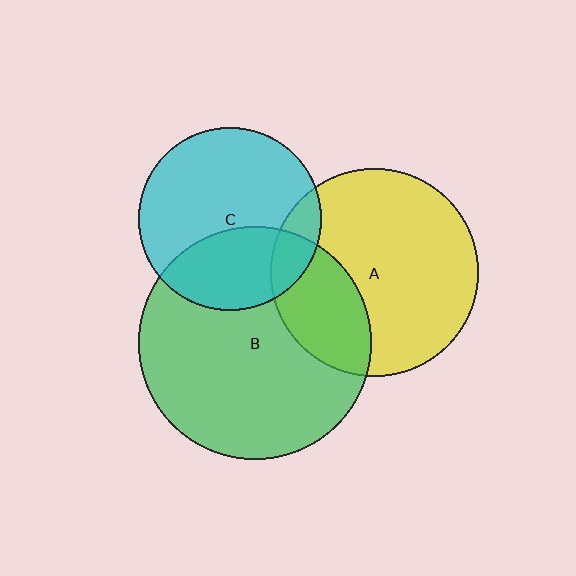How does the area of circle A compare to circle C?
Approximately 1.3 times.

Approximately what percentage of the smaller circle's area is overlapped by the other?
Approximately 30%.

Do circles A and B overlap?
Yes.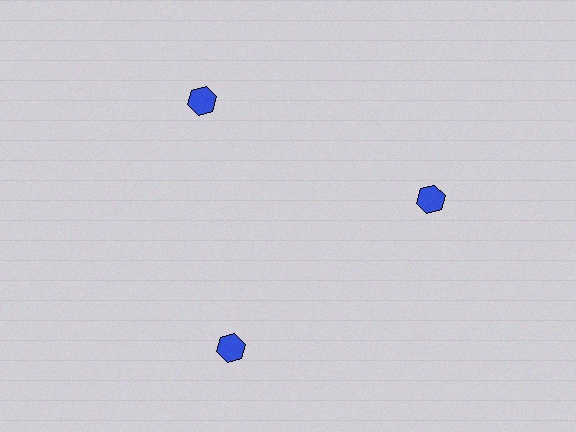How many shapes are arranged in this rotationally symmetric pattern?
There are 3 shapes, arranged in 3 groups of 1.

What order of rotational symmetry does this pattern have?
This pattern has 3-fold rotational symmetry.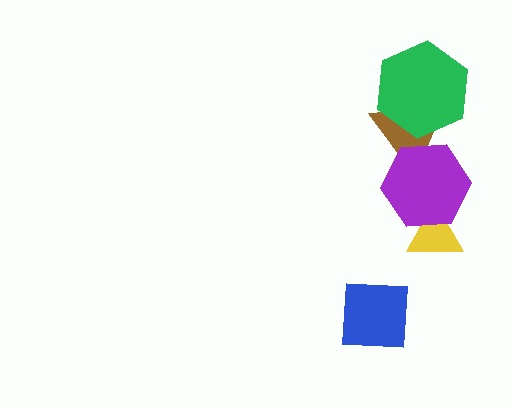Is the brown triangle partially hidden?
Yes, it is partially covered by another shape.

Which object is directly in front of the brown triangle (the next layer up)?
The purple hexagon is directly in front of the brown triangle.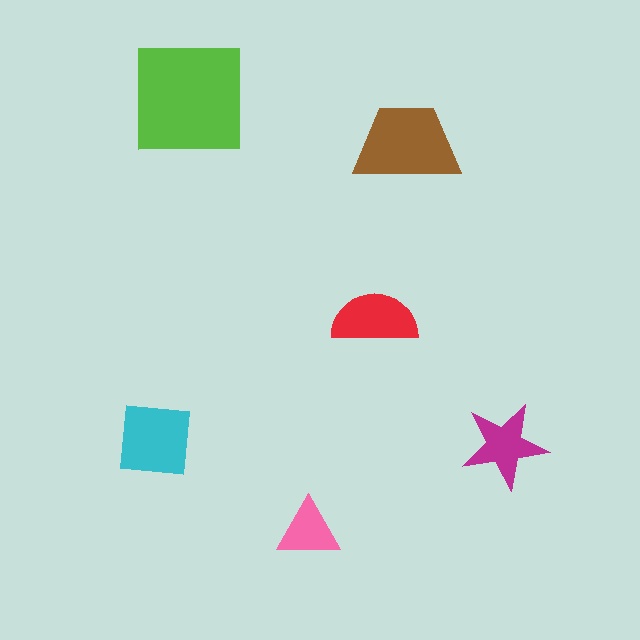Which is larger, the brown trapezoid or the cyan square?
The brown trapezoid.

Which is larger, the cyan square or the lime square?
The lime square.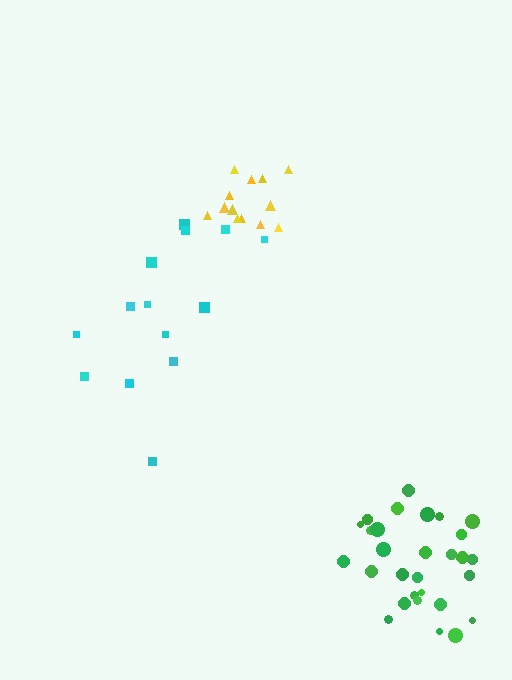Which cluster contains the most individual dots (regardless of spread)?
Green (29).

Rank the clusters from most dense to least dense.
green, yellow, cyan.